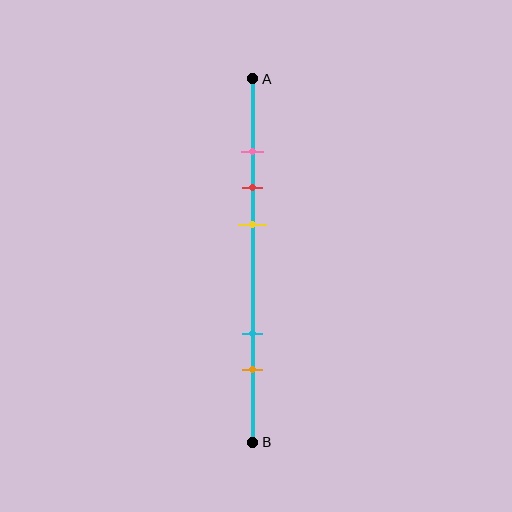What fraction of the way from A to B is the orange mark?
The orange mark is approximately 80% (0.8) of the way from A to B.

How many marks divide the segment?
There are 5 marks dividing the segment.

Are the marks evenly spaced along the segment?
No, the marks are not evenly spaced.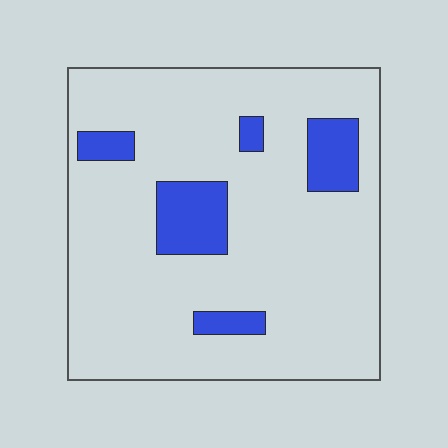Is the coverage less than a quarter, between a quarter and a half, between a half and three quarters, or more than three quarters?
Less than a quarter.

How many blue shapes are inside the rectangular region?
5.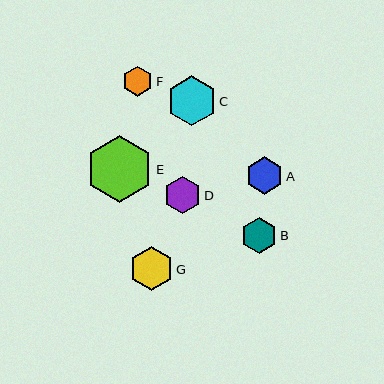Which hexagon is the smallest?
Hexagon F is the smallest with a size of approximately 30 pixels.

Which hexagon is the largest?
Hexagon E is the largest with a size of approximately 67 pixels.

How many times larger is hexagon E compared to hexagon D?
Hexagon E is approximately 1.8 times the size of hexagon D.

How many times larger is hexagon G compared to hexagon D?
Hexagon G is approximately 1.2 times the size of hexagon D.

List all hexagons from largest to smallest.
From largest to smallest: E, C, G, A, D, B, F.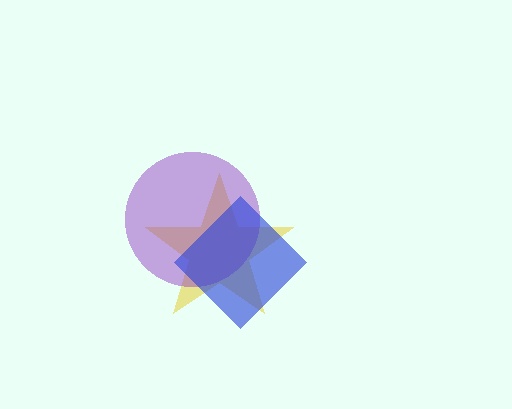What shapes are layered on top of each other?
The layered shapes are: a yellow star, a purple circle, a blue diamond.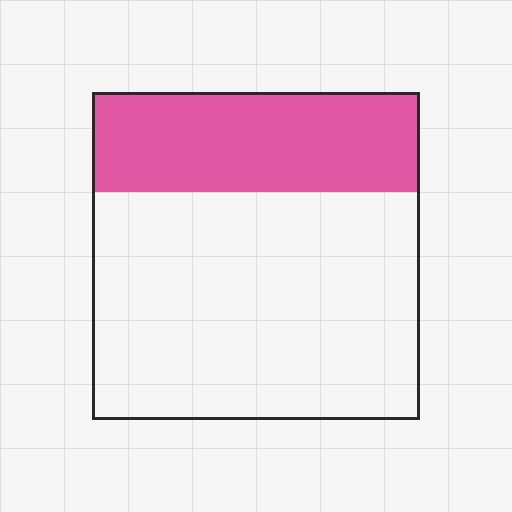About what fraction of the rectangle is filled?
About one third (1/3).